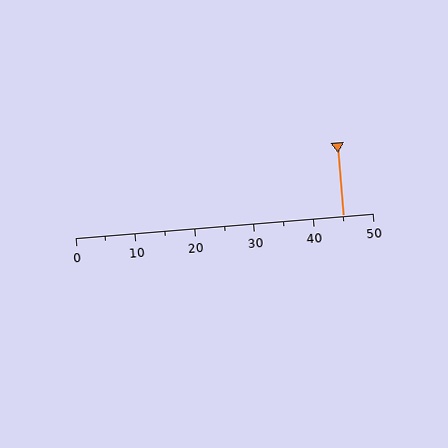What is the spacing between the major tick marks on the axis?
The major ticks are spaced 10 apart.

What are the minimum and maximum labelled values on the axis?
The axis runs from 0 to 50.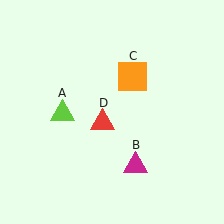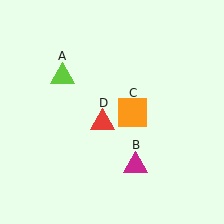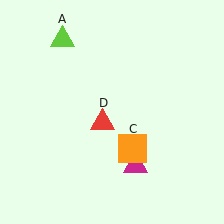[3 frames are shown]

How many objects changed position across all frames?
2 objects changed position: lime triangle (object A), orange square (object C).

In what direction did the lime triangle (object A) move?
The lime triangle (object A) moved up.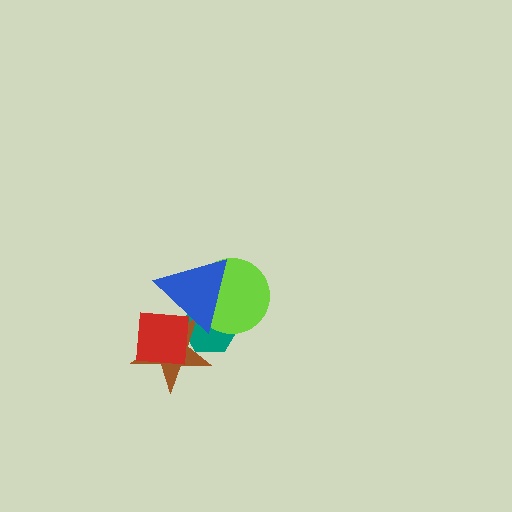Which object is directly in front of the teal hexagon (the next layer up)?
The brown star is directly in front of the teal hexagon.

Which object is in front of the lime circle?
The blue triangle is in front of the lime circle.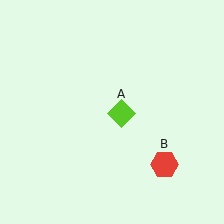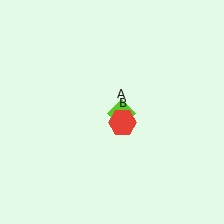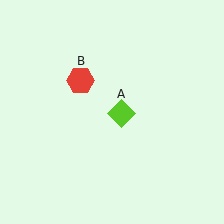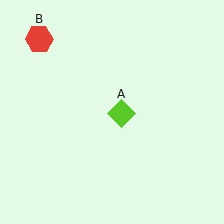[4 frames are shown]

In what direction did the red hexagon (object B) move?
The red hexagon (object B) moved up and to the left.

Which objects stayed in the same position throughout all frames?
Lime diamond (object A) remained stationary.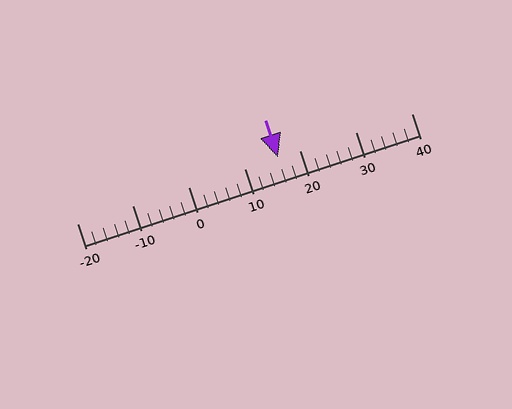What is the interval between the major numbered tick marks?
The major tick marks are spaced 10 units apart.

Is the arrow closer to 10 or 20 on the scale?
The arrow is closer to 20.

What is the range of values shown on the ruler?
The ruler shows values from -20 to 40.